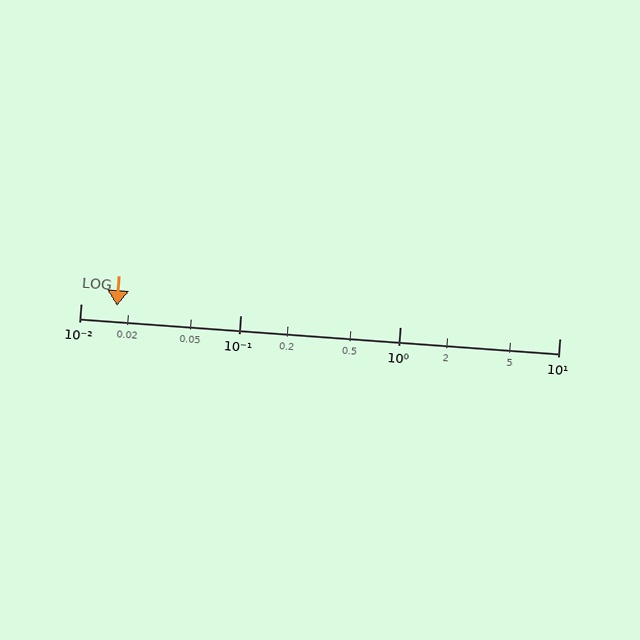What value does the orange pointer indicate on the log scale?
The pointer indicates approximately 0.017.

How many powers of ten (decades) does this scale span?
The scale spans 3 decades, from 0.01 to 10.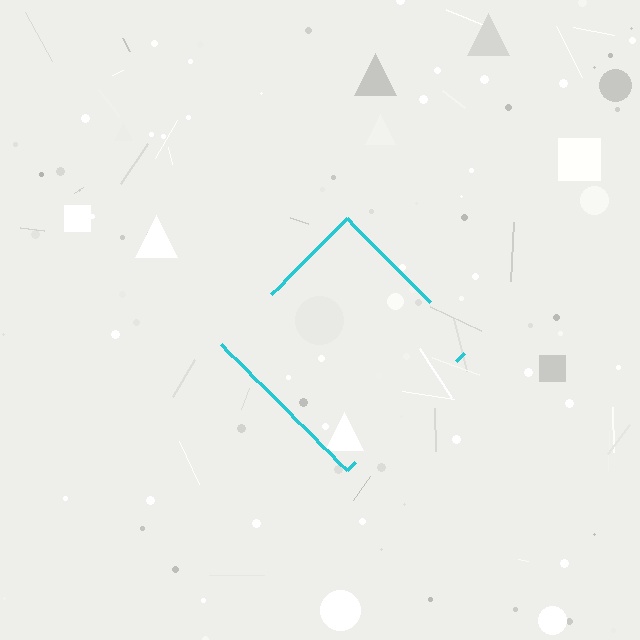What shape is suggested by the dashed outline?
The dashed outline suggests a diamond.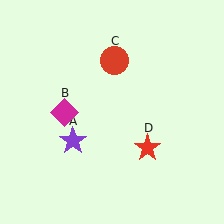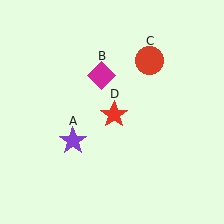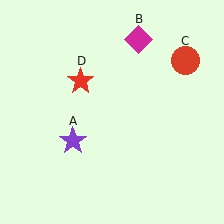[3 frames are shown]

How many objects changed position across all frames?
3 objects changed position: magenta diamond (object B), red circle (object C), red star (object D).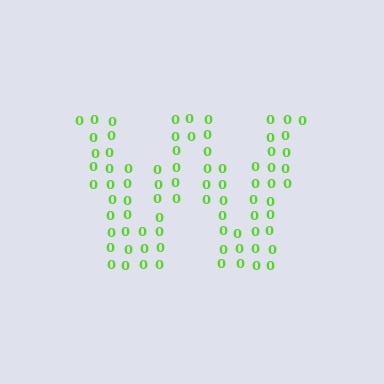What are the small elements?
The small elements are digit 0's.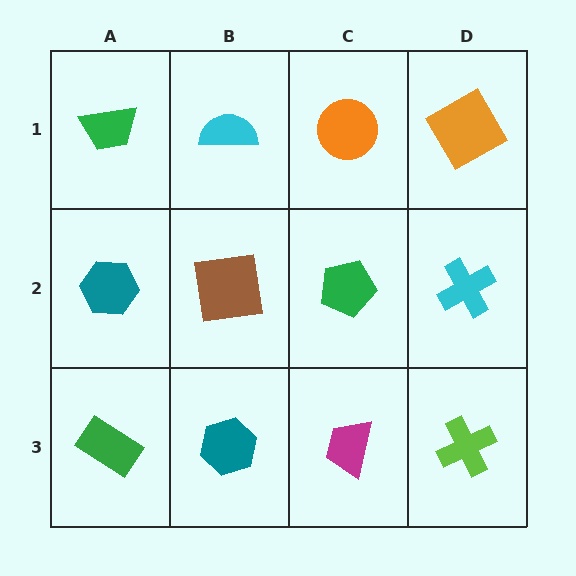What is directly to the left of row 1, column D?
An orange circle.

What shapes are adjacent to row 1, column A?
A teal hexagon (row 2, column A), a cyan semicircle (row 1, column B).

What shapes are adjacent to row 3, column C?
A green pentagon (row 2, column C), a teal hexagon (row 3, column B), a lime cross (row 3, column D).